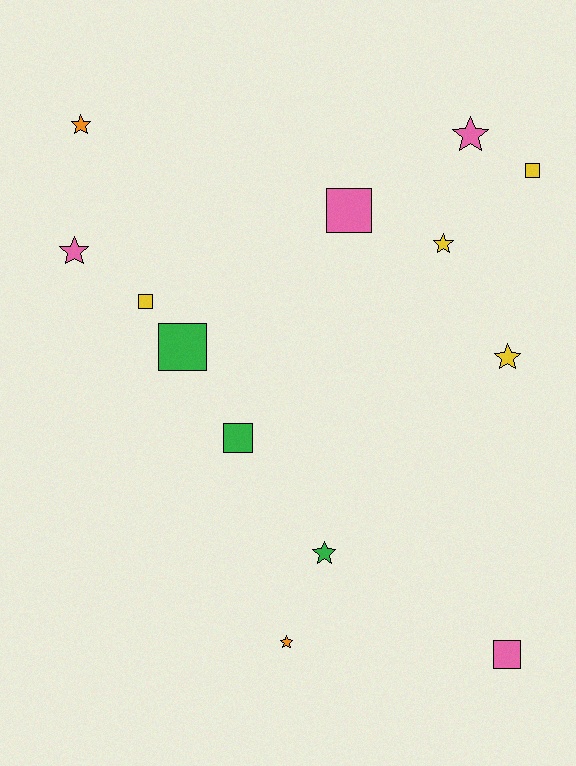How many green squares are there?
There are 2 green squares.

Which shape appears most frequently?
Star, with 7 objects.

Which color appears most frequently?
Pink, with 4 objects.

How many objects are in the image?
There are 13 objects.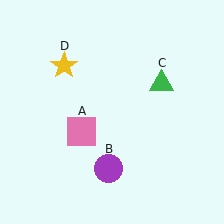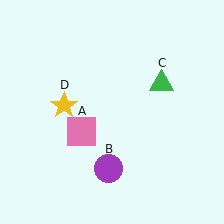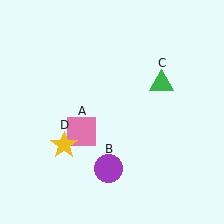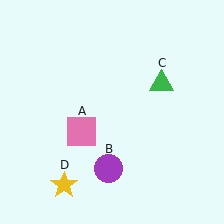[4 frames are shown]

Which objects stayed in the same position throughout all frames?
Pink square (object A) and purple circle (object B) and green triangle (object C) remained stationary.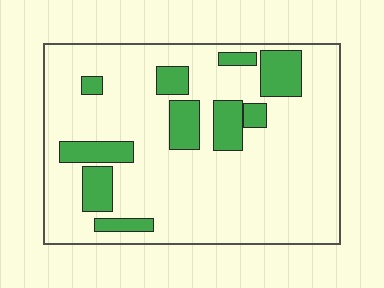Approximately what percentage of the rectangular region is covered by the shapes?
Approximately 20%.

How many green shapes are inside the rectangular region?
10.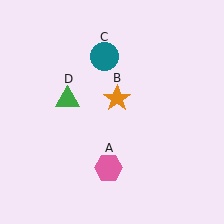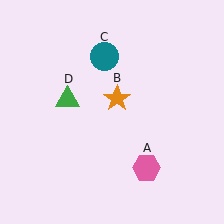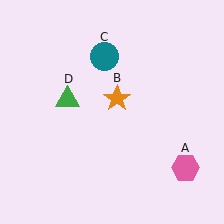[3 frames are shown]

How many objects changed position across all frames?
1 object changed position: pink hexagon (object A).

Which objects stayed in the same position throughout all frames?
Orange star (object B) and teal circle (object C) and green triangle (object D) remained stationary.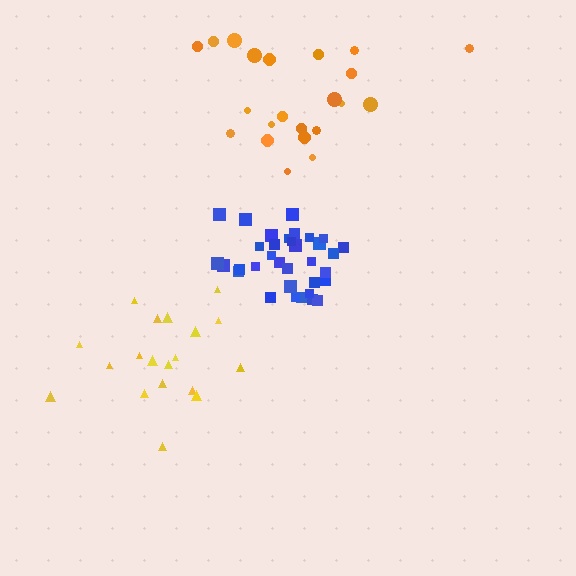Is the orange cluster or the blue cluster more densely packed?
Blue.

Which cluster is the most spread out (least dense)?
Orange.